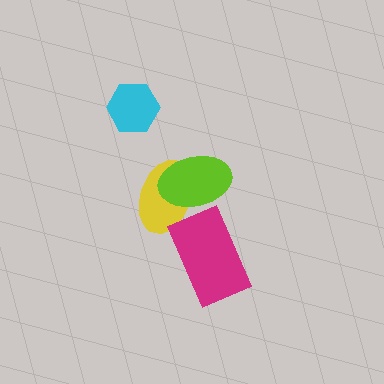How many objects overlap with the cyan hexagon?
0 objects overlap with the cyan hexagon.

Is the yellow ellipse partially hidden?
Yes, it is partially covered by another shape.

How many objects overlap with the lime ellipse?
1 object overlaps with the lime ellipse.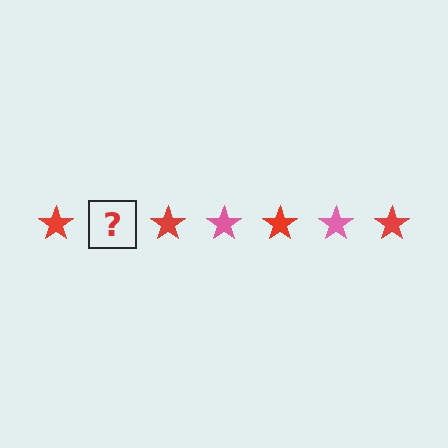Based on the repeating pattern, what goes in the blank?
The blank should be a pink star.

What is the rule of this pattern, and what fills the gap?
The rule is that the pattern cycles through red, pink stars. The gap should be filled with a pink star.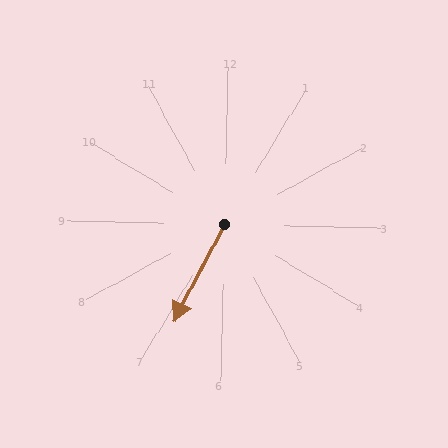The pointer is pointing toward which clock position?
Roughly 7 o'clock.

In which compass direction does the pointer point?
Southwest.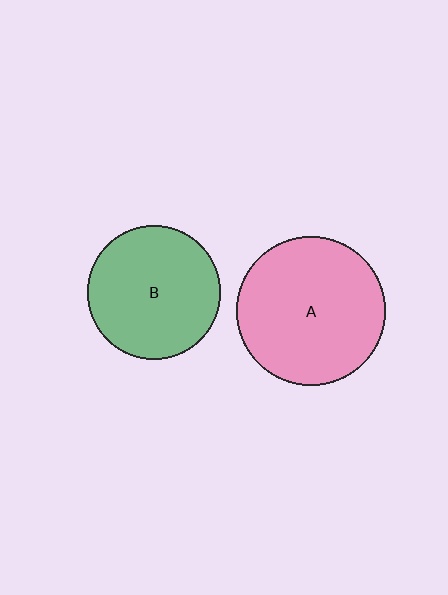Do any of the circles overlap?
No, none of the circles overlap.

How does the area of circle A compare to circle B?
Approximately 1.2 times.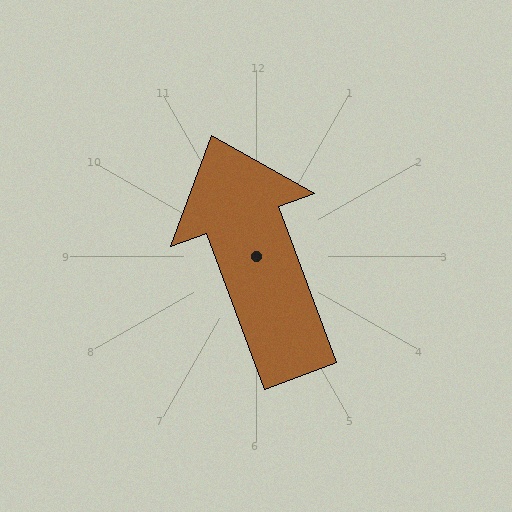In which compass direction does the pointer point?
North.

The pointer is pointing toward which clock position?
Roughly 11 o'clock.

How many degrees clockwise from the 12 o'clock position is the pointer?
Approximately 340 degrees.